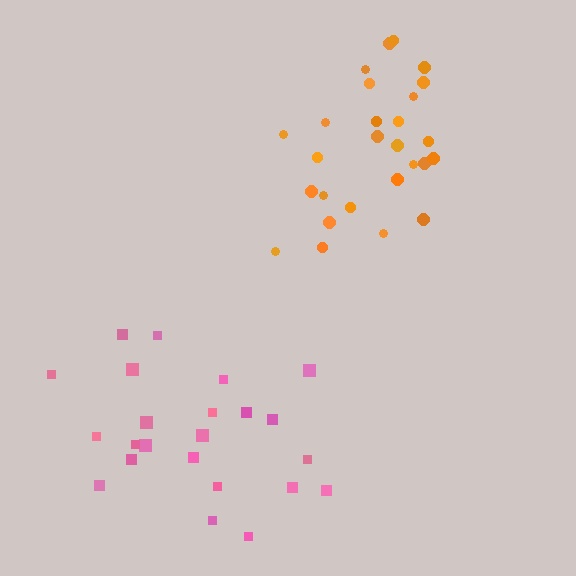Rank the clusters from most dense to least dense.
orange, pink.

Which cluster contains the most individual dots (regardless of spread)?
Orange (27).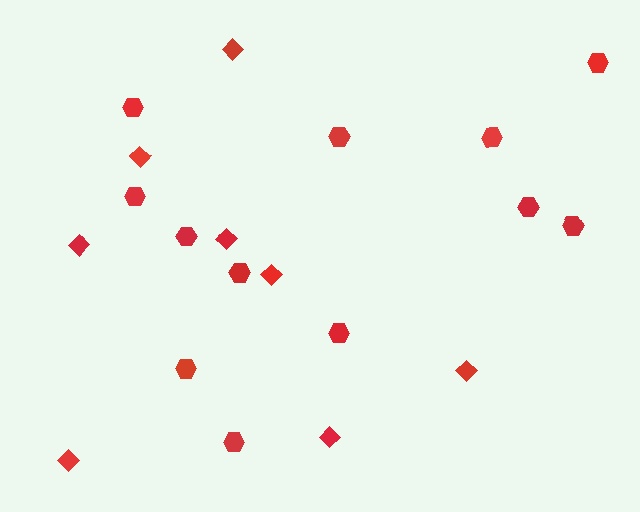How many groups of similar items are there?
There are 2 groups: one group of hexagons (12) and one group of diamonds (8).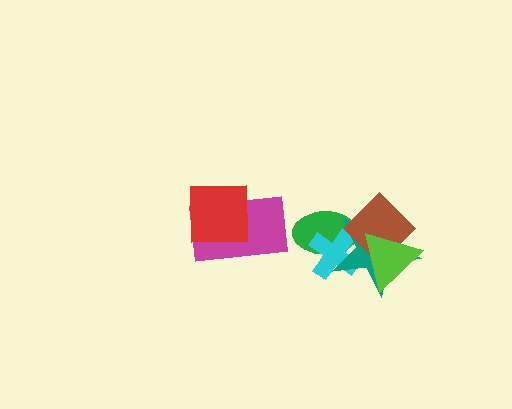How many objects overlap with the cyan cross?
3 objects overlap with the cyan cross.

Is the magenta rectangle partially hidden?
Yes, it is partially covered by another shape.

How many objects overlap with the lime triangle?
2 objects overlap with the lime triangle.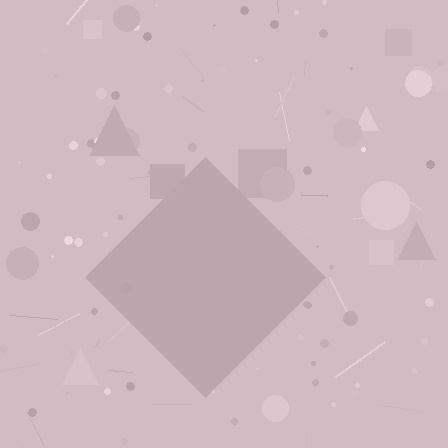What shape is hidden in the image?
A diamond is hidden in the image.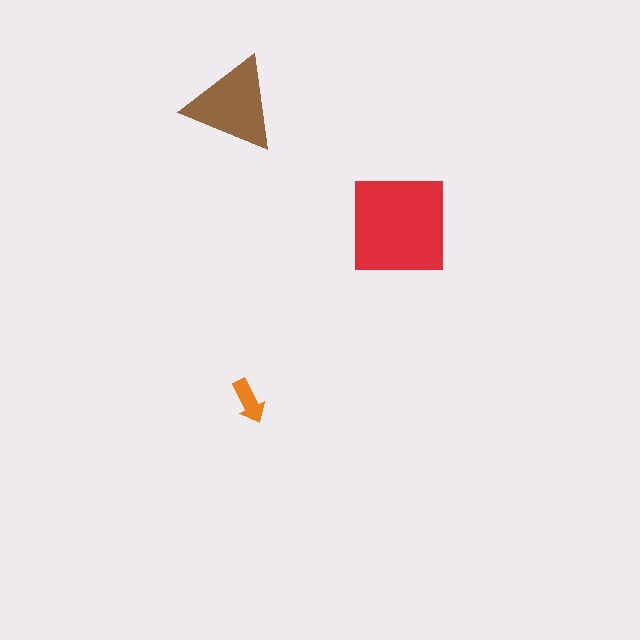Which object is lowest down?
The orange arrow is bottommost.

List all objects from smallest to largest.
The orange arrow, the brown triangle, the red square.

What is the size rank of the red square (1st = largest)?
1st.